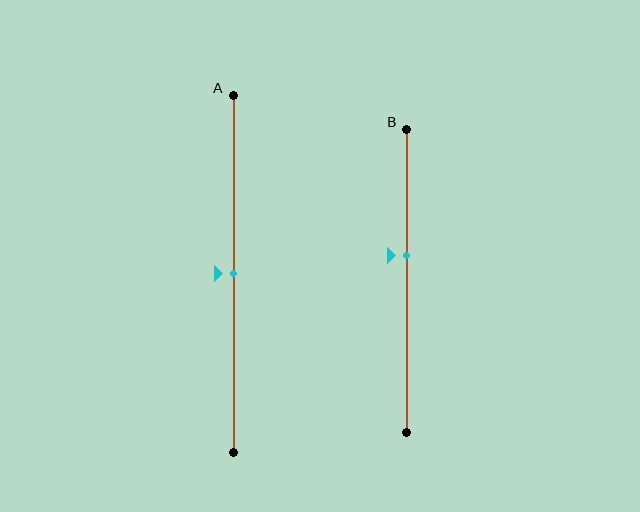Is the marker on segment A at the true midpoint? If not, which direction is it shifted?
Yes, the marker on segment A is at the true midpoint.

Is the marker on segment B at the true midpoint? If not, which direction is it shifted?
No, the marker on segment B is shifted upward by about 8% of the segment length.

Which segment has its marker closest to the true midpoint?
Segment A has its marker closest to the true midpoint.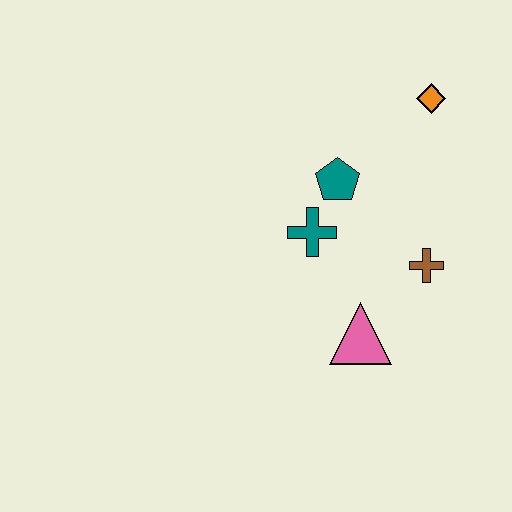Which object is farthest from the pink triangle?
The orange diamond is farthest from the pink triangle.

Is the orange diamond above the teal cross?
Yes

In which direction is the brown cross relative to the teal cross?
The brown cross is to the right of the teal cross.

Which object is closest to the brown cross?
The pink triangle is closest to the brown cross.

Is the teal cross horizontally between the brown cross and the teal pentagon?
No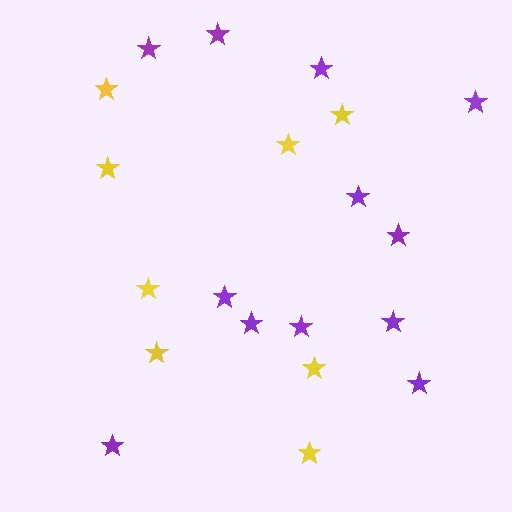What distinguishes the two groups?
There are 2 groups: one group of purple stars (12) and one group of yellow stars (8).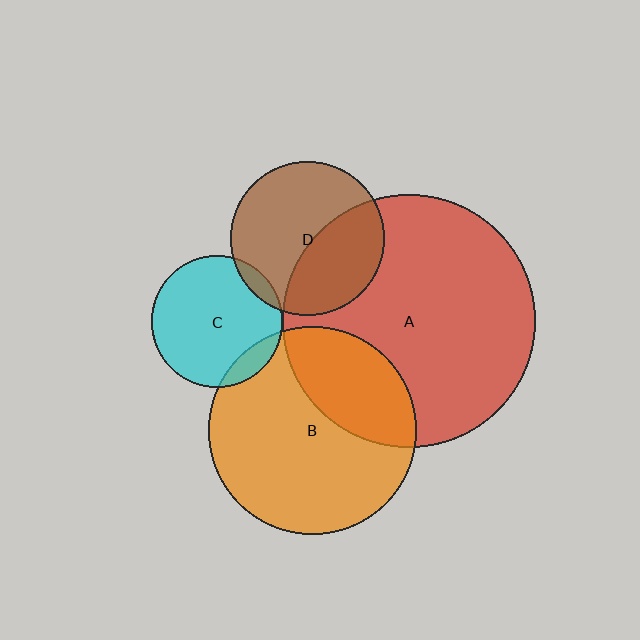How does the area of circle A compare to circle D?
Approximately 2.7 times.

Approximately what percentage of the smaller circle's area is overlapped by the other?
Approximately 5%.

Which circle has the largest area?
Circle A (red).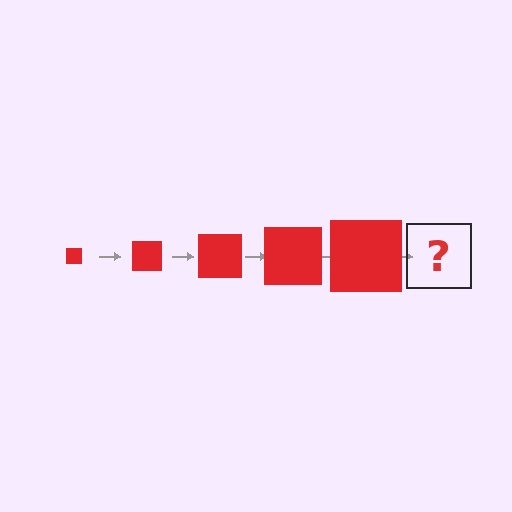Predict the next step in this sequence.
The next step is a red square, larger than the previous one.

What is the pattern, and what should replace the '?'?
The pattern is that the square gets progressively larger each step. The '?' should be a red square, larger than the previous one.